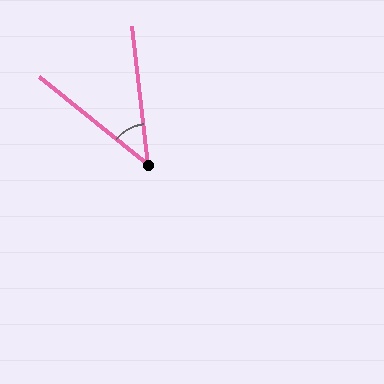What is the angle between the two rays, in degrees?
Approximately 44 degrees.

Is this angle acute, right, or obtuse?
It is acute.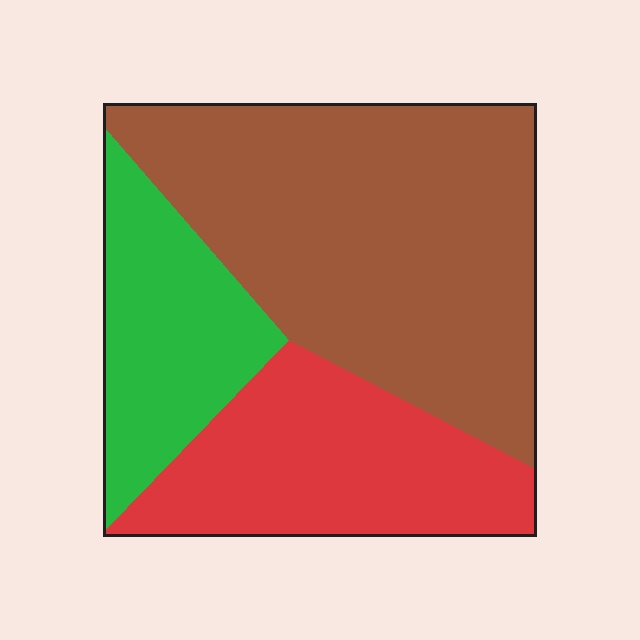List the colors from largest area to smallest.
From largest to smallest: brown, red, green.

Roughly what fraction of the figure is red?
Red takes up about one quarter (1/4) of the figure.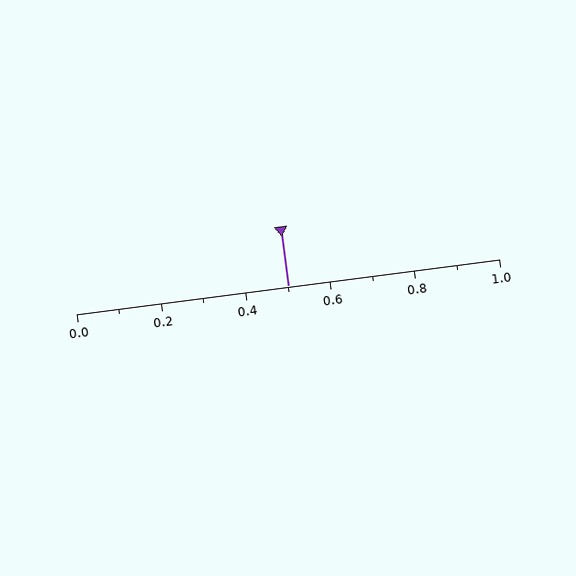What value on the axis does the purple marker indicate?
The marker indicates approximately 0.5.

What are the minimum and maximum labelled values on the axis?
The axis runs from 0.0 to 1.0.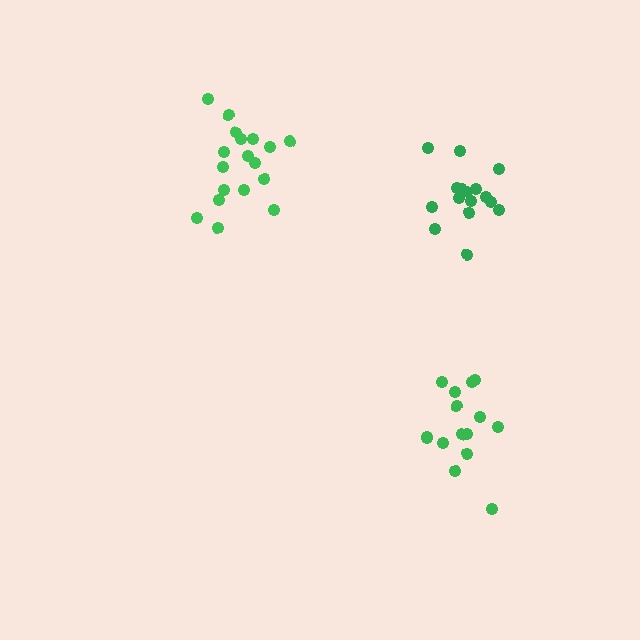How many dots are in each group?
Group 1: 18 dots, Group 2: 16 dots, Group 3: 14 dots (48 total).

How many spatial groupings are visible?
There are 3 spatial groupings.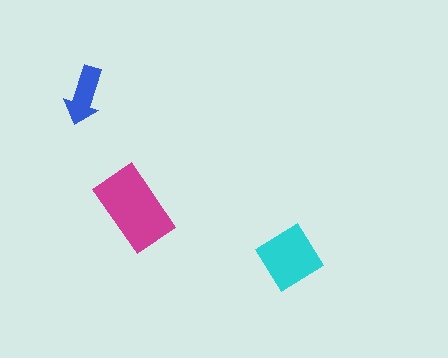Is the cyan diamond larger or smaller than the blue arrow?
Larger.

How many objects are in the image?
There are 3 objects in the image.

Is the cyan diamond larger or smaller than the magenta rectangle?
Smaller.